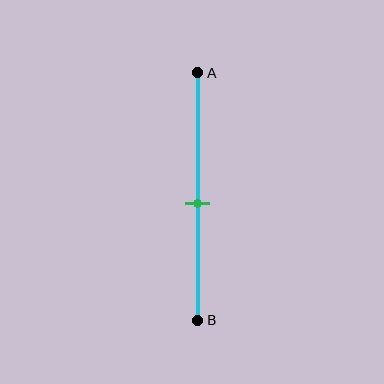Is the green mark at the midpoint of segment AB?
Yes, the mark is approximately at the midpoint.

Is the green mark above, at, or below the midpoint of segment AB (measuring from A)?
The green mark is approximately at the midpoint of segment AB.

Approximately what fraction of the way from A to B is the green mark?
The green mark is approximately 55% of the way from A to B.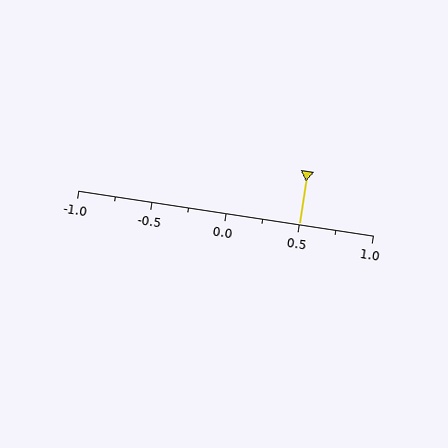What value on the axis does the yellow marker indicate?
The marker indicates approximately 0.5.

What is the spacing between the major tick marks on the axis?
The major ticks are spaced 0.5 apart.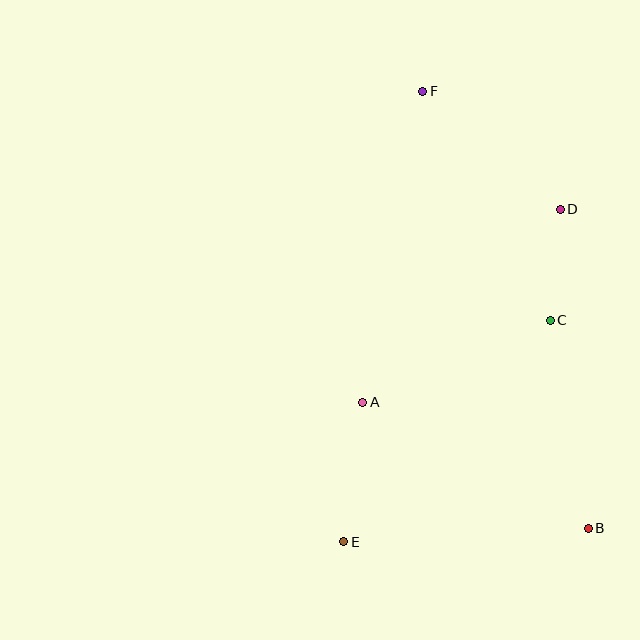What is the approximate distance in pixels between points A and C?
The distance between A and C is approximately 204 pixels.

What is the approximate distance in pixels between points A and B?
The distance between A and B is approximately 258 pixels.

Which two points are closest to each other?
Points C and D are closest to each other.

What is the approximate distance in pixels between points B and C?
The distance between B and C is approximately 212 pixels.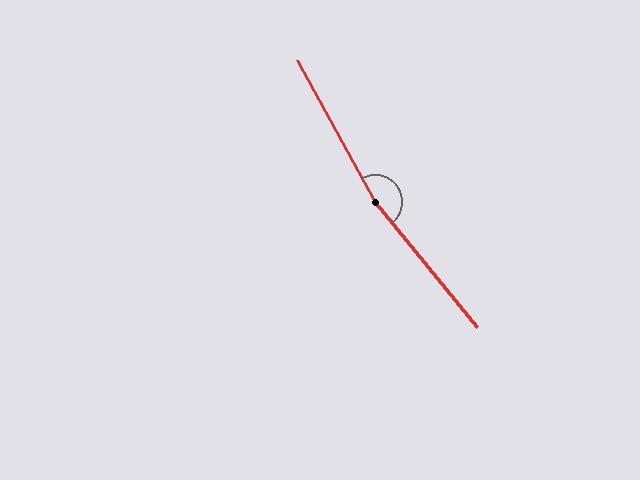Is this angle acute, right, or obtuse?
It is obtuse.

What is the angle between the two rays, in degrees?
Approximately 170 degrees.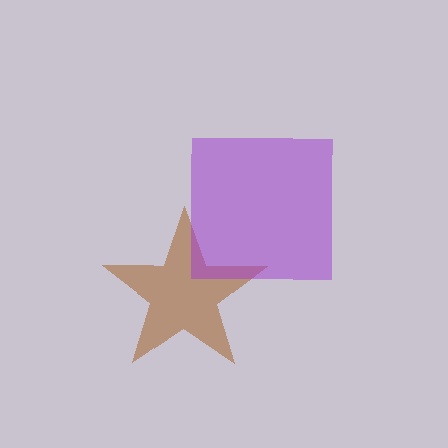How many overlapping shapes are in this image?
There are 2 overlapping shapes in the image.